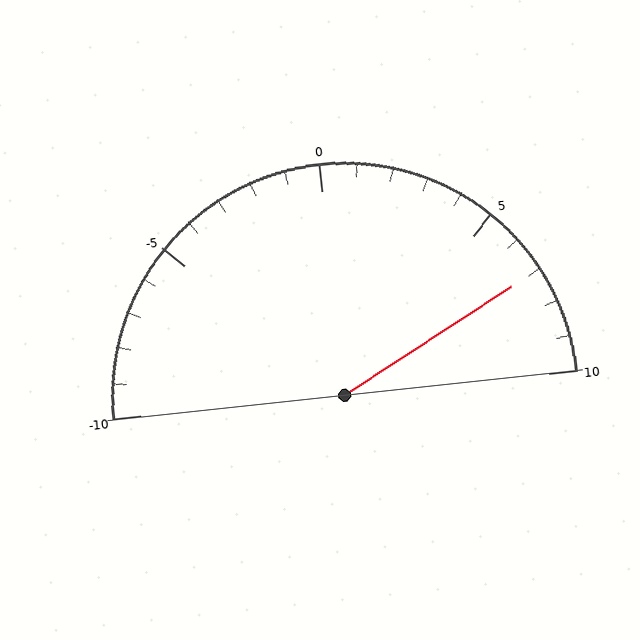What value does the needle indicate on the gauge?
The needle indicates approximately 7.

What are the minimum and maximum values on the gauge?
The gauge ranges from -10 to 10.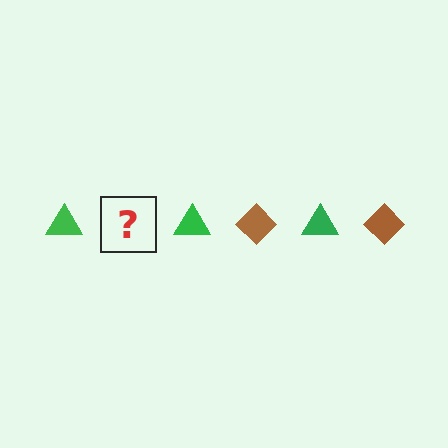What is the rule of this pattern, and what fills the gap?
The rule is that the pattern alternates between green triangle and brown diamond. The gap should be filled with a brown diamond.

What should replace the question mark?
The question mark should be replaced with a brown diamond.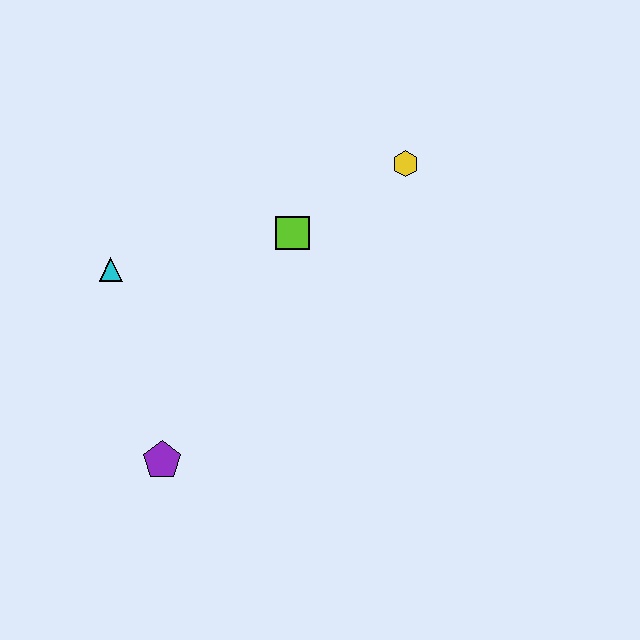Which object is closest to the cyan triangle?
The lime square is closest to the cyan triangle.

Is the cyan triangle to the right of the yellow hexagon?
No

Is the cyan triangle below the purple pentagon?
No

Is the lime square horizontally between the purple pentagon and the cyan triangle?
No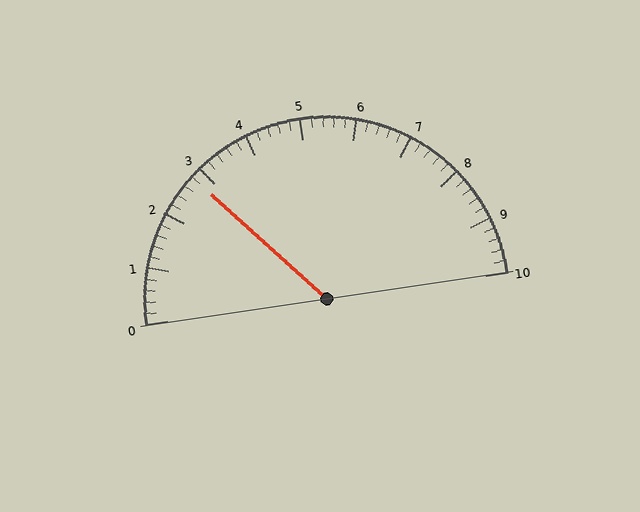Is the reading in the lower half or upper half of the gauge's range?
The reading is in the lower half of the range (0 to 10).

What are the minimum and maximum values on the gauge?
The gauge ranges from 0 to 10.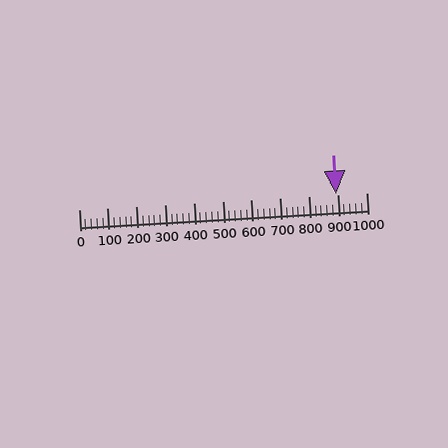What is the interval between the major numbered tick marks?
The major tick marks are spaced 100 units apart.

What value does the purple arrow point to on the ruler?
The purple arrow points to approximately 893.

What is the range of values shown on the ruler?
The ruler shows values from 0 to 1000.